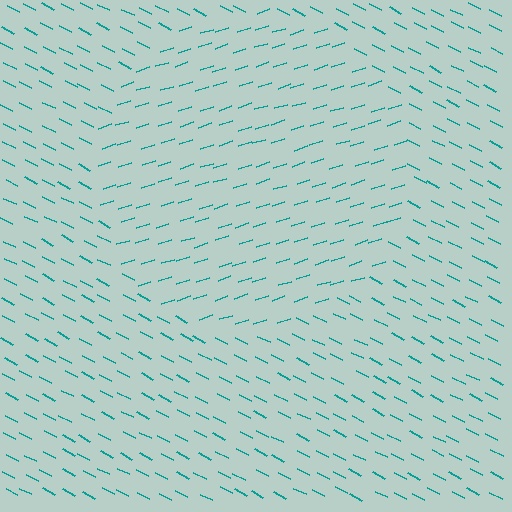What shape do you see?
I see a circle.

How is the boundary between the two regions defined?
The boundary is defined purely by a change in line orientation (approximately 45 degrees difference). All lines are the same color and thickness.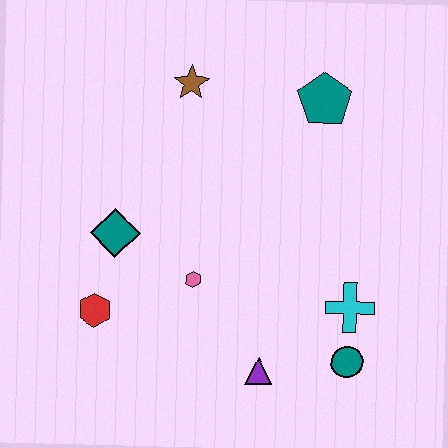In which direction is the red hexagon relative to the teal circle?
The red hexagon is to the left of the teal circle.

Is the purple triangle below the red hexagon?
Yes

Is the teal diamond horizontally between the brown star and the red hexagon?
Yes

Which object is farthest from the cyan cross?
The brown star is farthest from the cyan cross.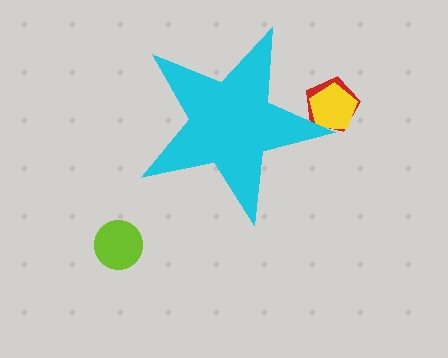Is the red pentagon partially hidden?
Yes, the red pentagon is partially hidden behind the cyan star.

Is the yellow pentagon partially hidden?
Yes, the yellow pentagon is partially hidden behind the cyan star.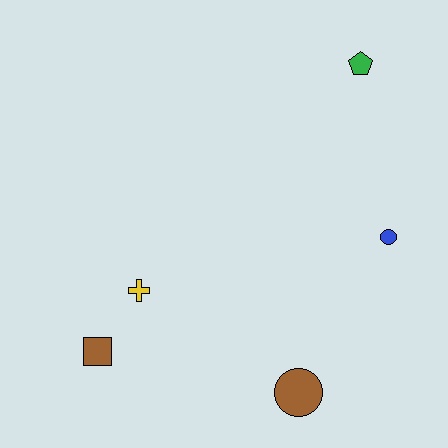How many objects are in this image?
There are 5 objects.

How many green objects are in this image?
There is 1 green object.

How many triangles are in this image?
There are no triangles.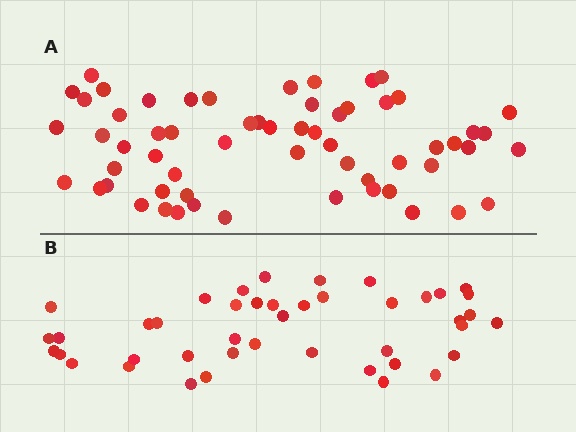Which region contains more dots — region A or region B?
Region A (the top region) has more dots.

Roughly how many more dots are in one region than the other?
Region A has approximately 15 more dots than region B.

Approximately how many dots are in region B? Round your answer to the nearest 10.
About 40 dots. (The exact count is 43, which rounds to 40.)